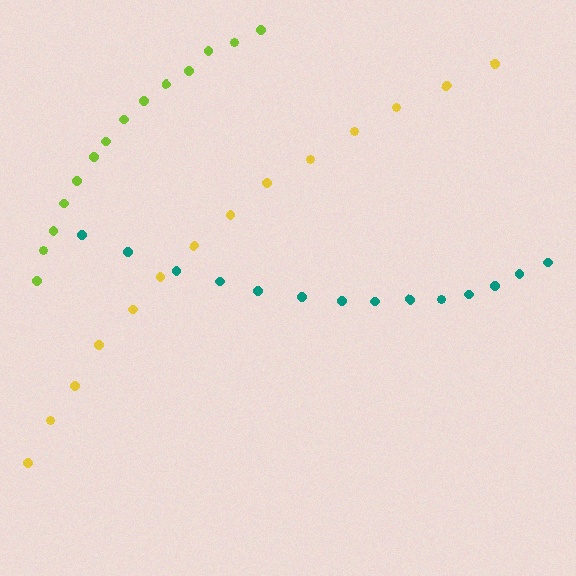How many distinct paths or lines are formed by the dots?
There are 3 distinct paths.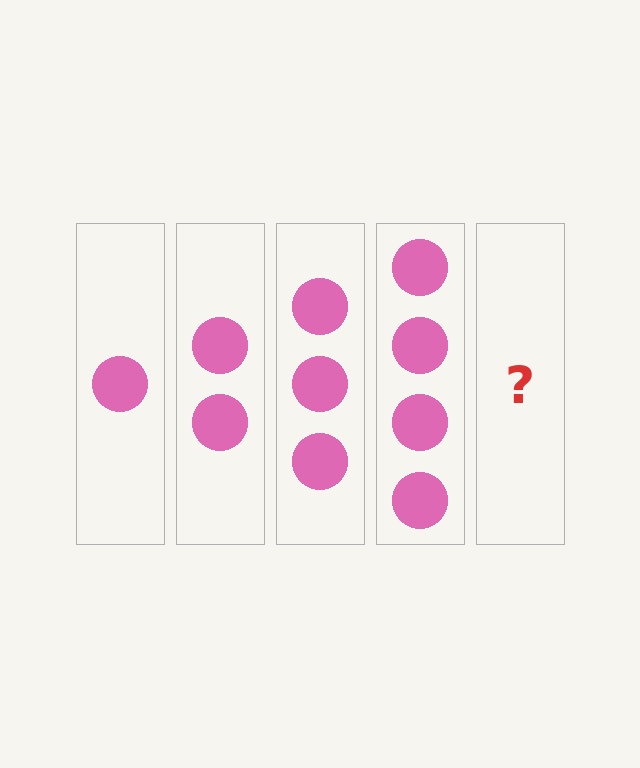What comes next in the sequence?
The next element should be 5 circles.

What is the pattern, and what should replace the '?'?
The pattern is that each step adds one more circle. The '?' should be 5 circles.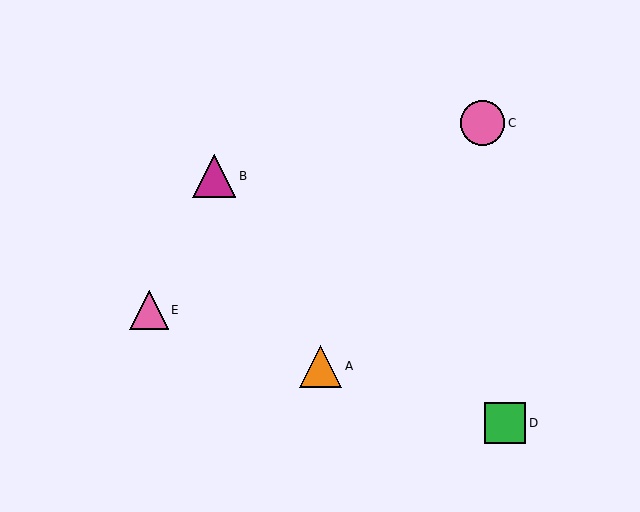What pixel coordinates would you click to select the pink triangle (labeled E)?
Click at (149, 310) to select the pink triangle E.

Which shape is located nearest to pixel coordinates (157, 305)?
The pink triangle (labeled E) at (149, 310) is nearest to that location.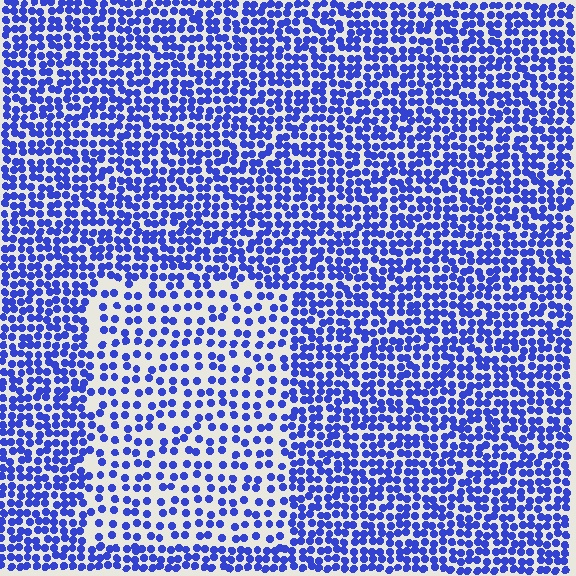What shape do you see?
I see a rectangle.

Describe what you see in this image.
The image contains small blue elements arranged at two different densities. A rectangle-shaped region is visible where the elements are less densely packed than the surrounding area.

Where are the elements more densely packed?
The elements are more densely packed outside the rectangle boundary.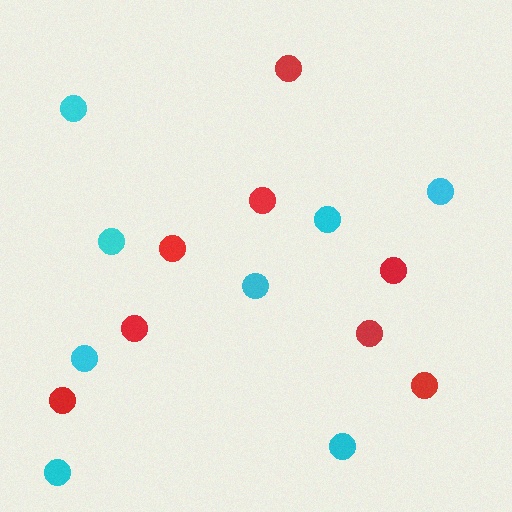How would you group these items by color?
There are 2 groups: one group of red circles (8) and one group of cyan circles (8).